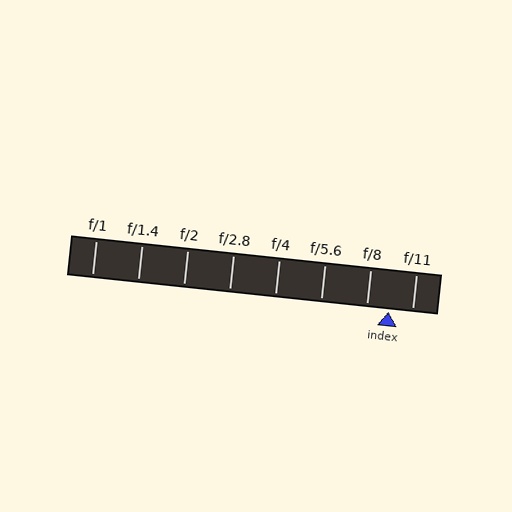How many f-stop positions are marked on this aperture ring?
There are 8 f-stop positions marked.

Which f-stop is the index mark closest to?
The index mark is closest to f/8.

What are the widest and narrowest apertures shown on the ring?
The widest aperture shown is f/1 and the narrowest is f/11.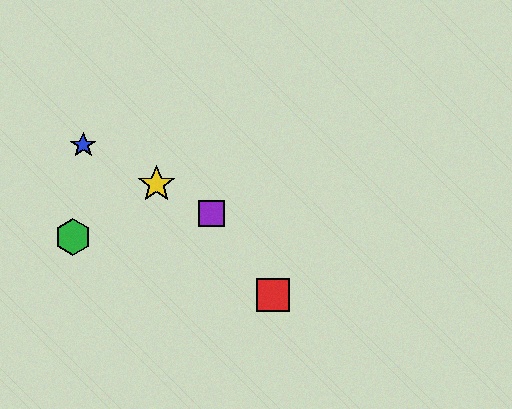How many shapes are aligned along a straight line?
3 shapes (the blue star, the yellow star, the purple square) are aligned along a straight line.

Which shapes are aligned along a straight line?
The blue star, the yellow star, the purple square are aligned along a straight line.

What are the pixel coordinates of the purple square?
The purple square is at (212, 214).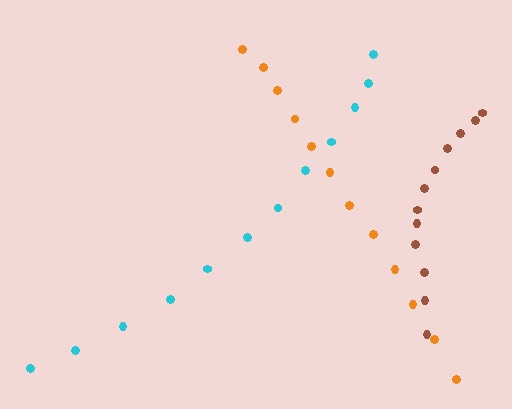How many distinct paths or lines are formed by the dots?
There are 3 distinct paths.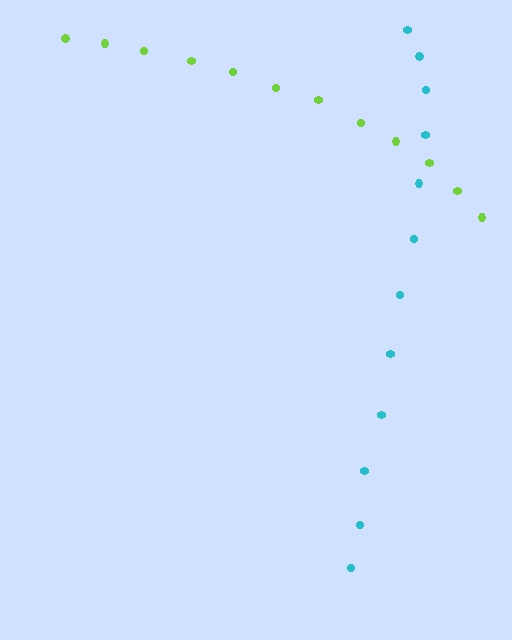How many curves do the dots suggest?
There are 2 distinct paths.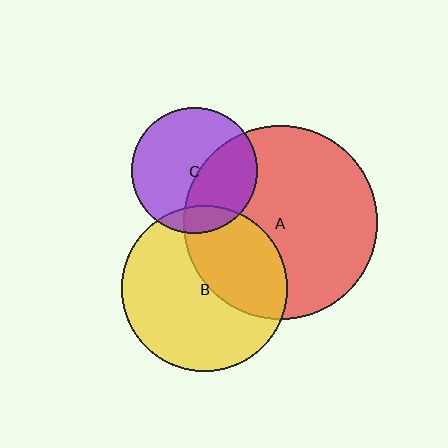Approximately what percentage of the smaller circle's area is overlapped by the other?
Approximately 15%.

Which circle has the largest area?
Circle A (red).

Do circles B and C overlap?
Yes.